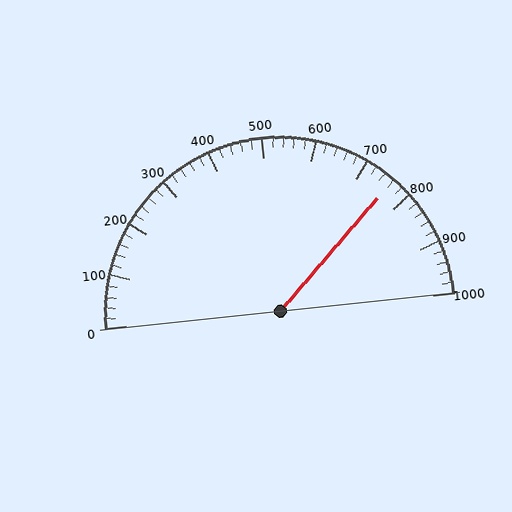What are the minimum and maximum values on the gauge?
The gauge ranges from 0 to 1000.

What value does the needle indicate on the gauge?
The needle indicates approximately 760.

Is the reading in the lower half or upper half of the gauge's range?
The reading is in the upper half of the range (0 to 1000).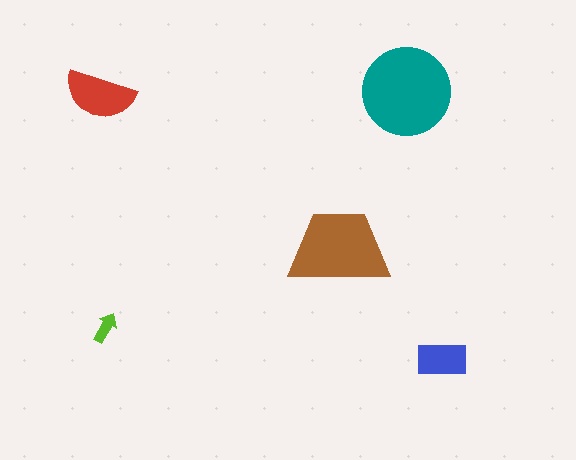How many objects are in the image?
There are 5 objects in the image.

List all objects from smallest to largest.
The lime arrow, the blue rectangle, the red semicircle, the brown trapezoid, the teal circle.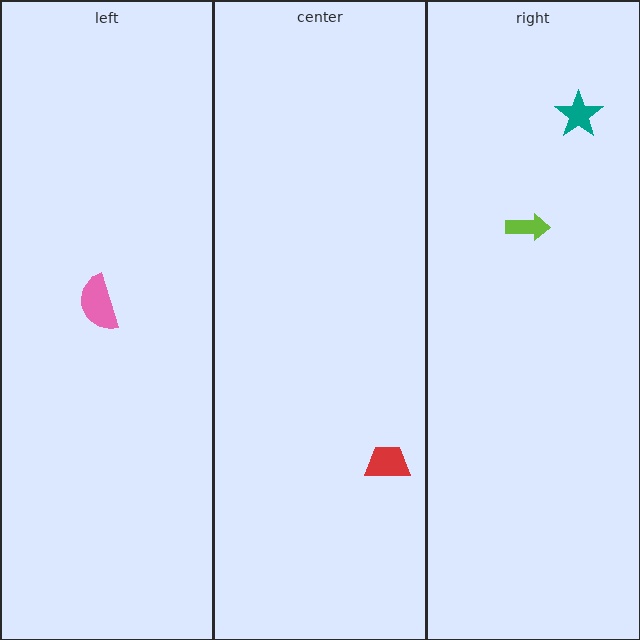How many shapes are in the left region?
1.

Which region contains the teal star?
The right region.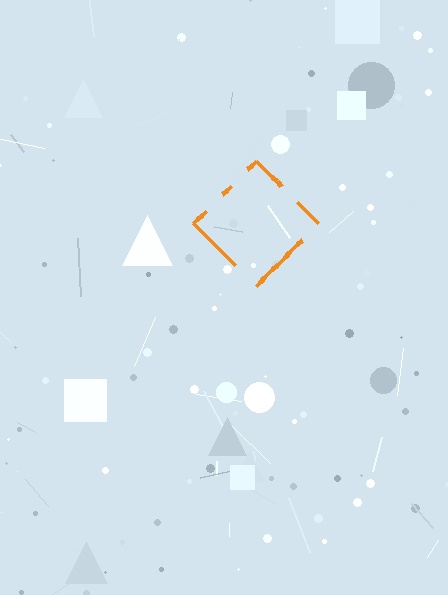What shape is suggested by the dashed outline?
The dashed outline suggests a diamond.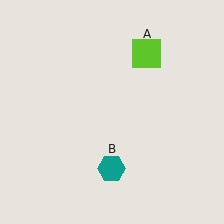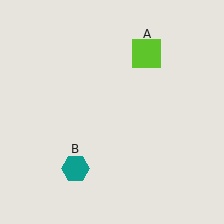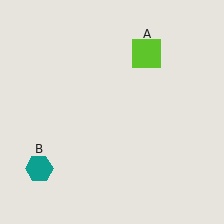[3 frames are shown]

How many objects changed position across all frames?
1 object changed position: teal hexagon (object B).